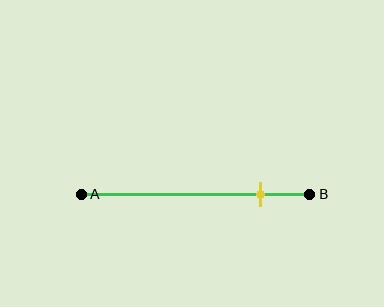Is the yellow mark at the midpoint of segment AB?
No, the mark is at about 80% from A, not at the 50% midpoint.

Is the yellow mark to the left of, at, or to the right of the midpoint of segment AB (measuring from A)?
The yellow mark is to the right of the midpoint of segment AB.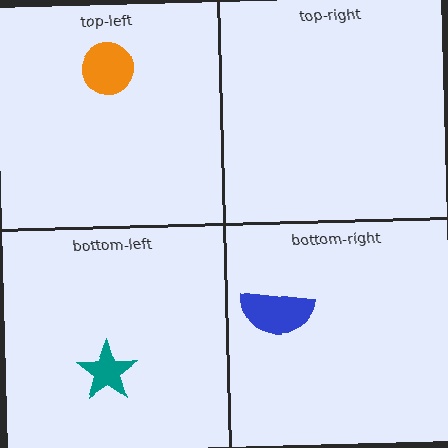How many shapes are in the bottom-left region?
1.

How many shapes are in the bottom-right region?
1.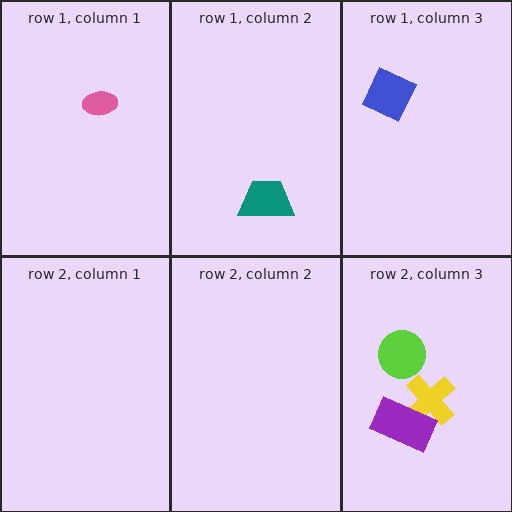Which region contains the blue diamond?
The row 1, column 3 region.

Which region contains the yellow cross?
The row 2, column 3 region.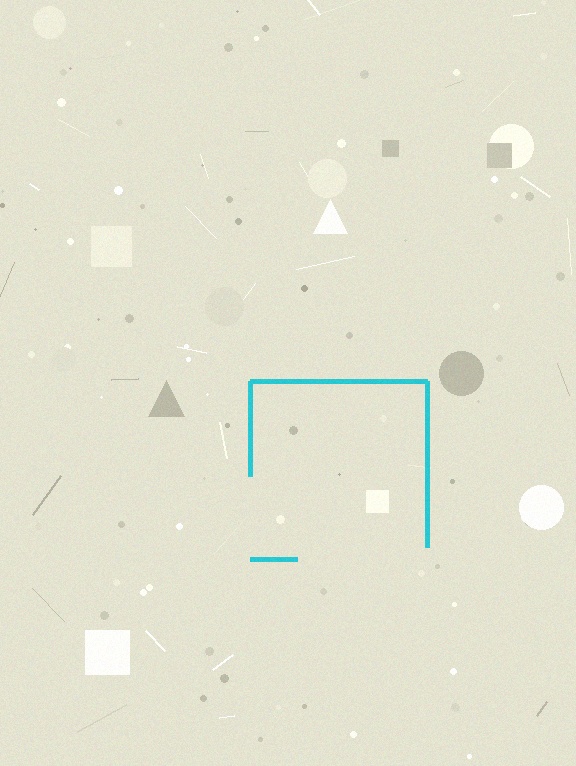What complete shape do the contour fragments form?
The contour fragments form a square.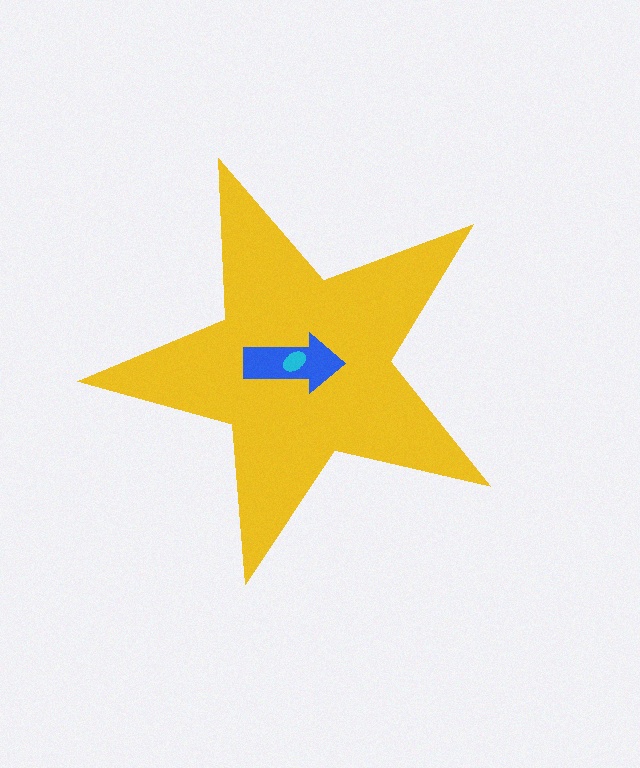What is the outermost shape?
The yellow star.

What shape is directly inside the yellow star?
The blue arrow.